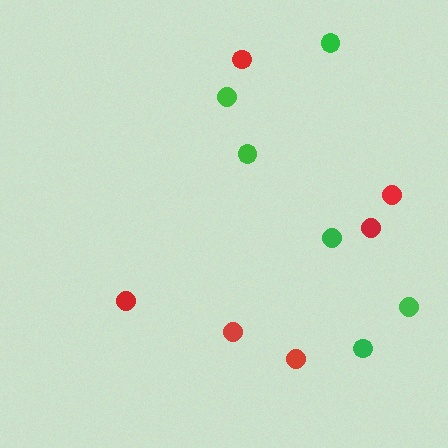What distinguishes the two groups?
There are 2 groups: one group of red circles (6) and one group of green circles (6).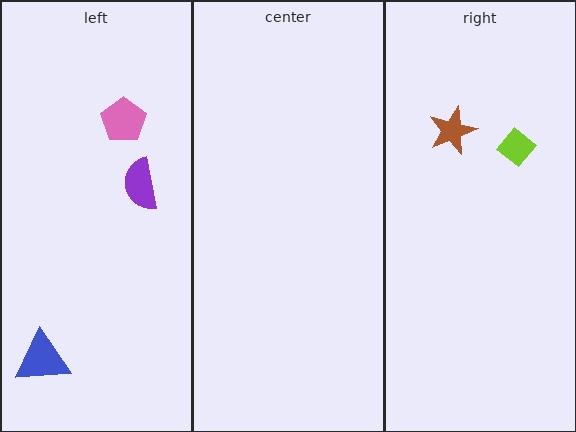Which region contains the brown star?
The right region.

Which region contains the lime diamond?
The right region.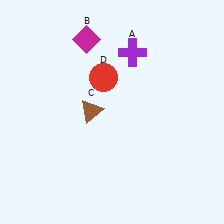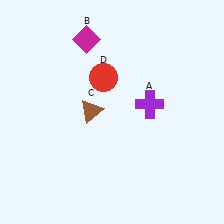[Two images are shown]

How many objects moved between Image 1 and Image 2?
1 object moved between the two images.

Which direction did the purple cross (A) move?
The purple cross (A) moved down.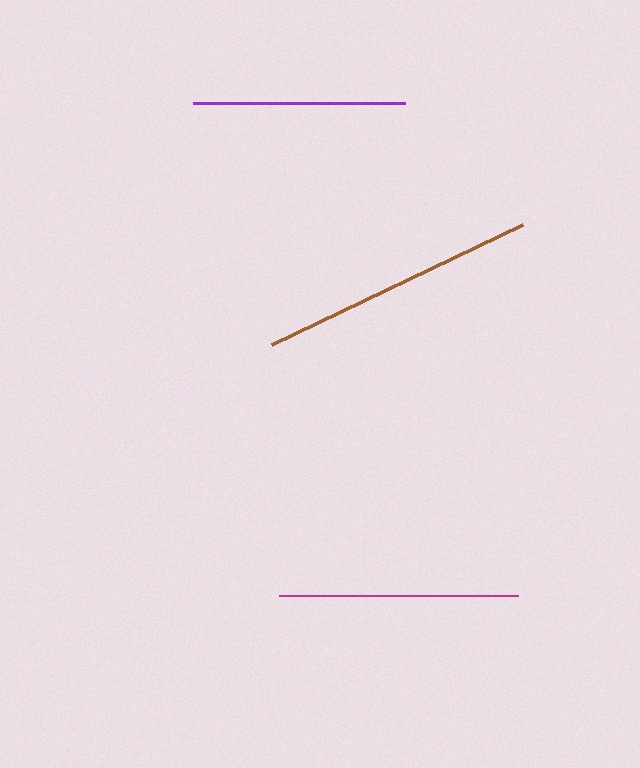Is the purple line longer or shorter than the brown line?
The brown line is longer than the purple line.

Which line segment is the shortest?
The purple line is the shortest at approximately 212 pixels.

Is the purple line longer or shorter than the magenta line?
The magenta line is longer than the purple line.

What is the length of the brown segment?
The brown segment is approximately 278 pixels long.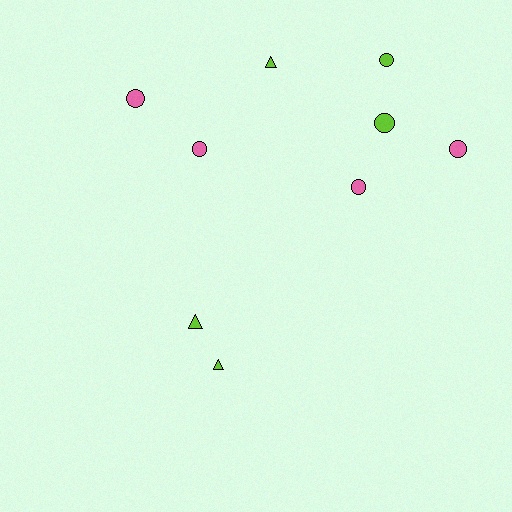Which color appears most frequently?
Lime, with 5 objects.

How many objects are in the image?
There are 9 objects.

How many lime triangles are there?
There are 3 lime triangles.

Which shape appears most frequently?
Circle, with 6 objects.